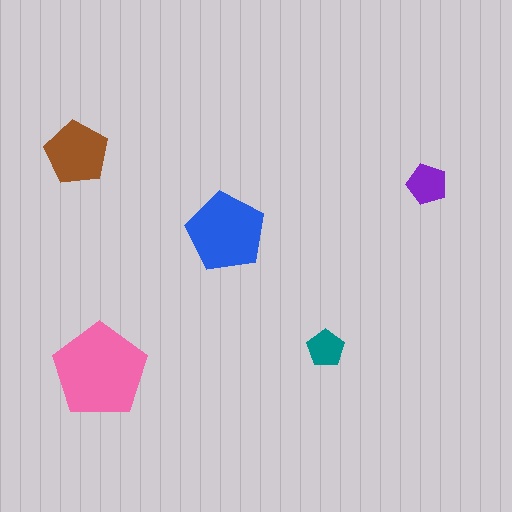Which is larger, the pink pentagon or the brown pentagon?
The pink one.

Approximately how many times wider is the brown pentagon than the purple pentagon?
About 1.5 times wider.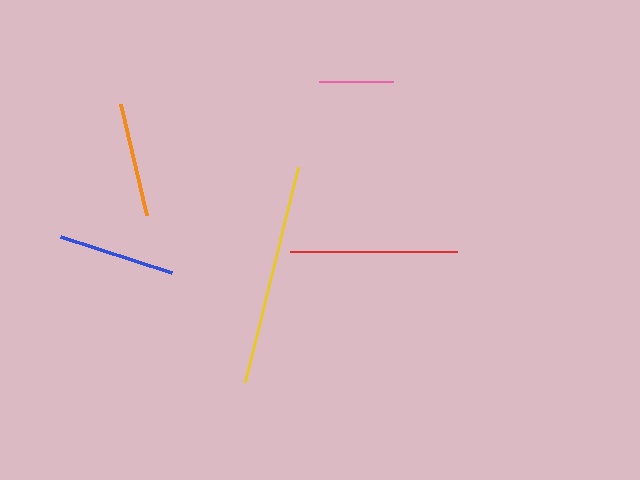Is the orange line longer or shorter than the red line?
The red line is longer than the orange line.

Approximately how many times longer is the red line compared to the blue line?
The red line is approximately 1.4 times the length of the blue line.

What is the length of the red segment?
The red segment is approximately 167 pixels long.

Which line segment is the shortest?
The pink line is the shortest at approximately 73 pixels.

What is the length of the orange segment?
The orange segment is approximately 114 pixels long.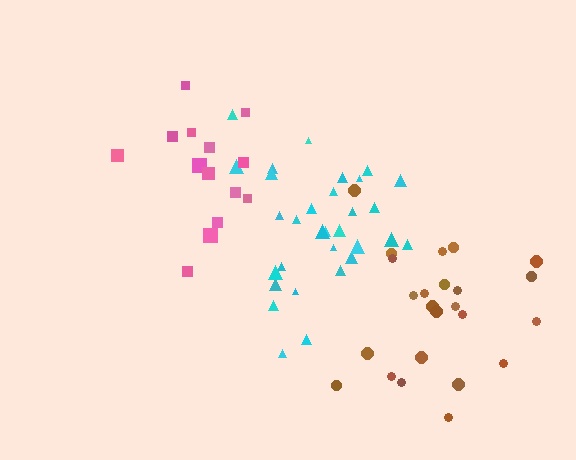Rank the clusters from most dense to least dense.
cyan, pink, brown.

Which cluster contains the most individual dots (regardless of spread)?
Cyan (31).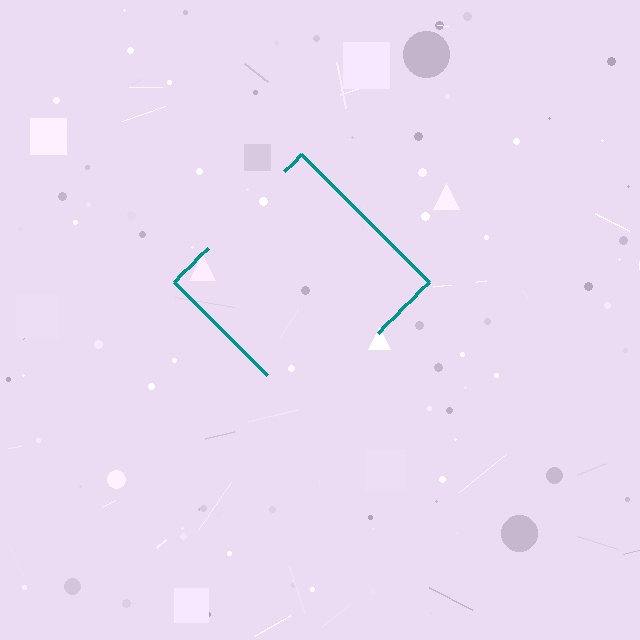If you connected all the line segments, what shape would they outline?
They would outline a diamond.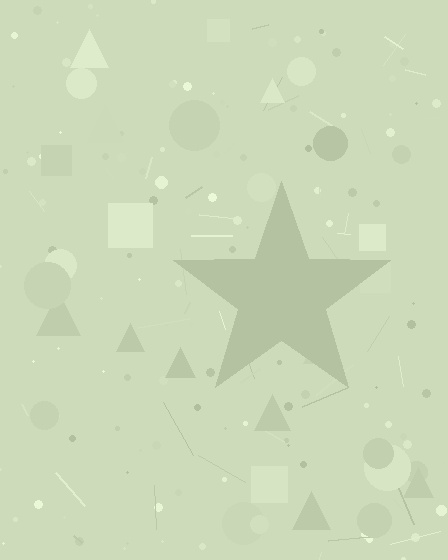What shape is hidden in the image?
A star is hidden in the image.